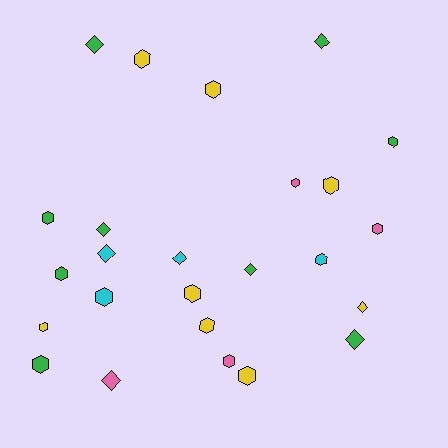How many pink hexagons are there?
There are 3 pink hexagons.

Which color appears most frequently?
Green, with 9 objects.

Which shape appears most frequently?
Hexagon, with 16 objects.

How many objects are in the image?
There are 25 objects.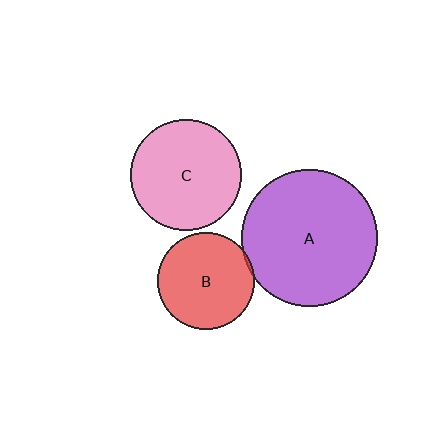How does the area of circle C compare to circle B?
Approximately 1.3 times.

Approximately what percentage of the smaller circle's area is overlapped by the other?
Approximately 5%.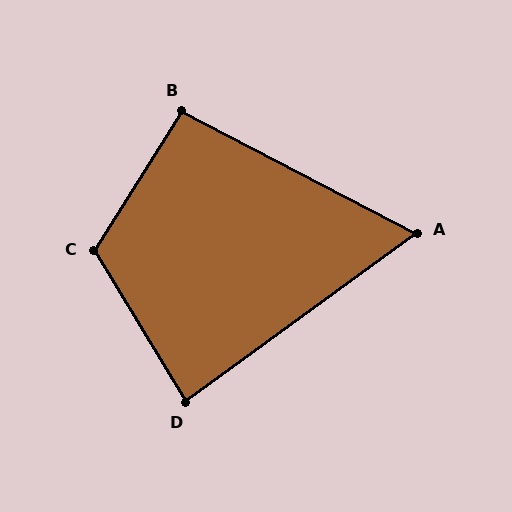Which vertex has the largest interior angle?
C, at approximately 116 degrees.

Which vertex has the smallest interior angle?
A, at approximately 64 degrees.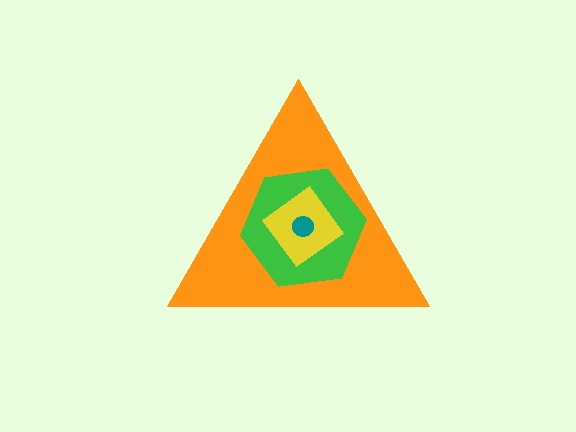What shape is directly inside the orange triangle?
The green hexagon.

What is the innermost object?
The teal circle.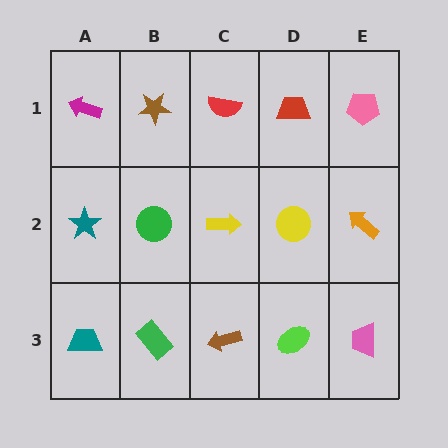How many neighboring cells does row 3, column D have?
3.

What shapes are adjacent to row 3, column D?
A yellow circle (row 2, column D), a brown arrow (row 3, column C), a pink trapezoid (row 3, column E).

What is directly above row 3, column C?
A yellow arrow.